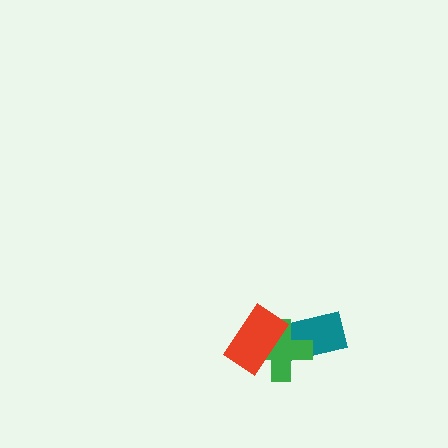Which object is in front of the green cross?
The red rectangle is in front of the green cross.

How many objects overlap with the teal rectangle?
1 object overlaps with the teal rectangle.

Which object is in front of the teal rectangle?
The green cross is in front of the teal rectangle.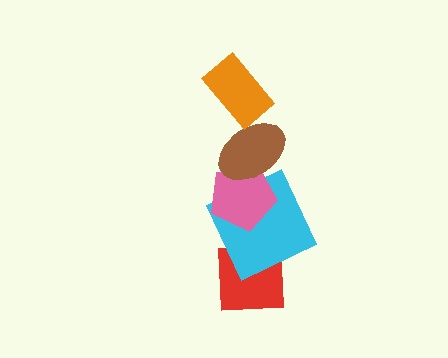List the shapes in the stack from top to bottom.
From top to bottom: the orange rectangle, the brown ellipse, the pink pentagon, the cyan square, the red square.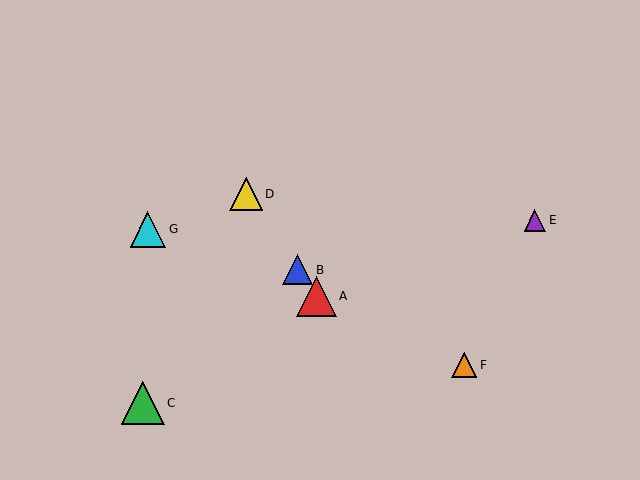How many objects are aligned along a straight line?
3 objects (A, B, D) are aligned along a straight line.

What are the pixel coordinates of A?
Object A is at (316, 296).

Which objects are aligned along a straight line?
Objects A, B, D are aligned along a straight line.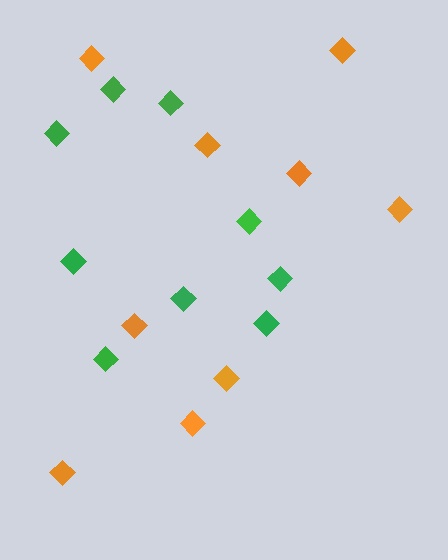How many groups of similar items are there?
There are 2 groups: one group of green diamonds (9) and one group of orange diamonds (9).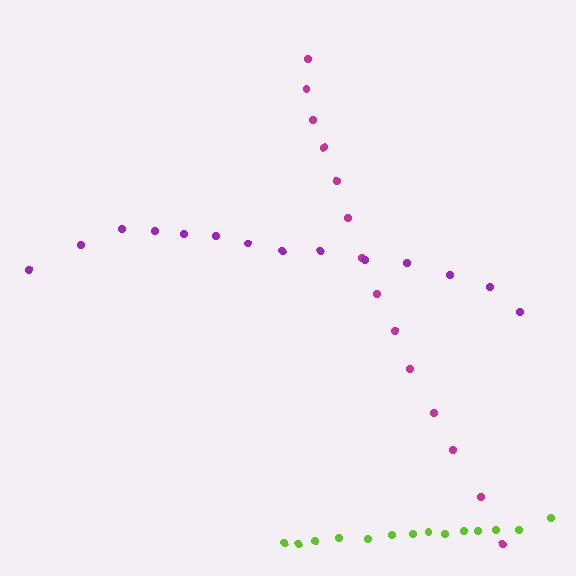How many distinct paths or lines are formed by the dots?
There are 3 distinct paths.